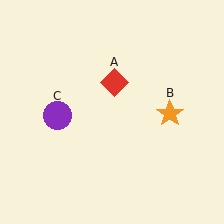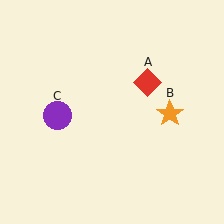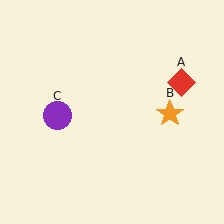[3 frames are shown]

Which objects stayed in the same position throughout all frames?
Orange star (object B) and purple circle (object C) remained stationary.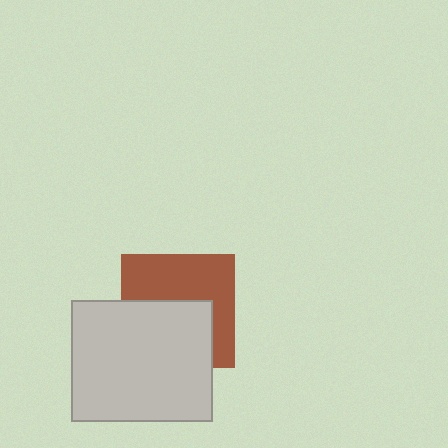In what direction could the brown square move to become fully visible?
The brown square could move up. That would shift it out from behind the light gray rectangle entirely.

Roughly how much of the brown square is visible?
About half of it is visible (roughly 52%).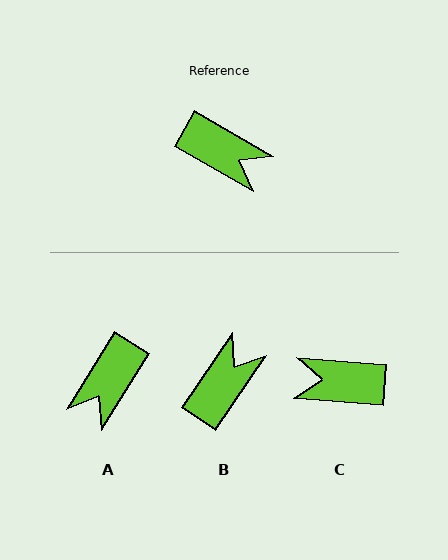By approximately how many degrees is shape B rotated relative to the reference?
Approximately 86 degrees counter-clockwise.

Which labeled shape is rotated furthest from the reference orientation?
C, about 154 degrees away.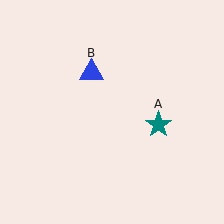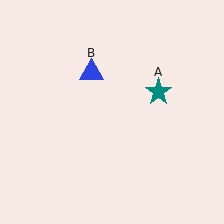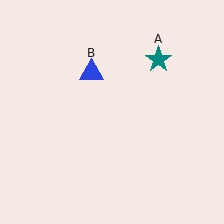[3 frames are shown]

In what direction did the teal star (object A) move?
The teal star (object A) moved up.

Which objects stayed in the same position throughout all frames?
Blue triangle (object B) remained stationary.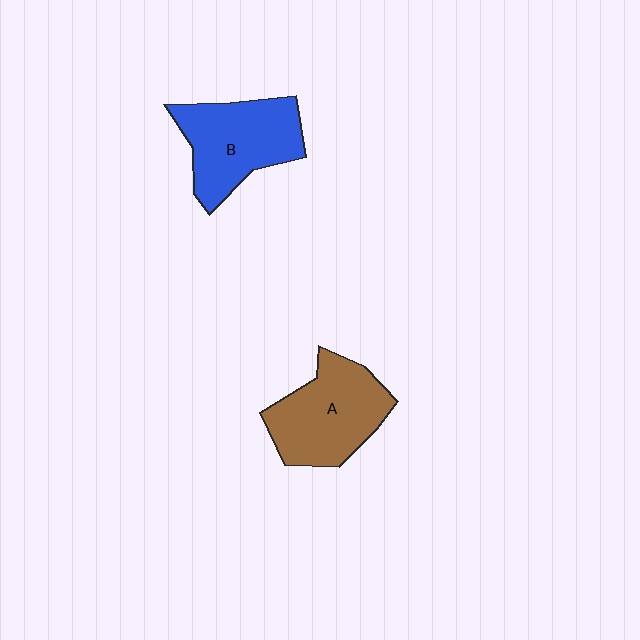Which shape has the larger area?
Shape A (brown).